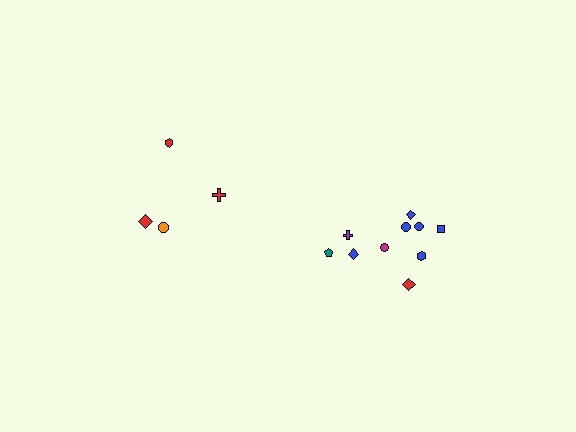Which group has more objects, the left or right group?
The right group.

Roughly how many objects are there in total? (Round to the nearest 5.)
Roughly 15 objects in total.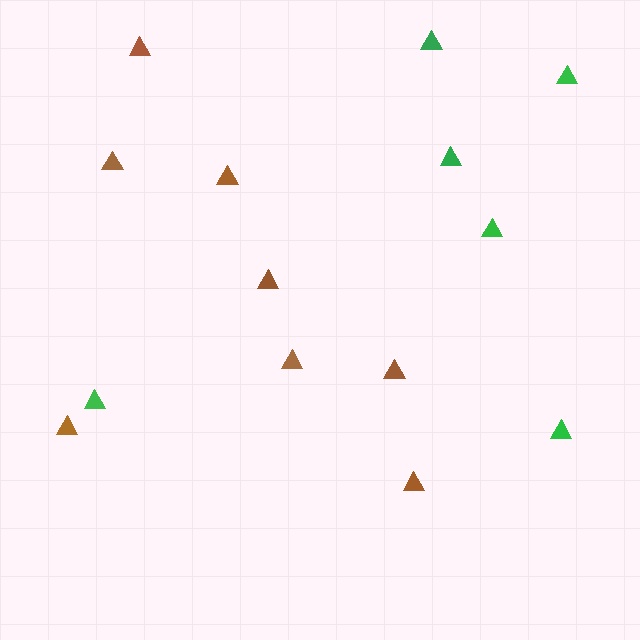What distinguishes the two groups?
There are 2 groups: one group of brown triangles (8) and one group of green triangles (6).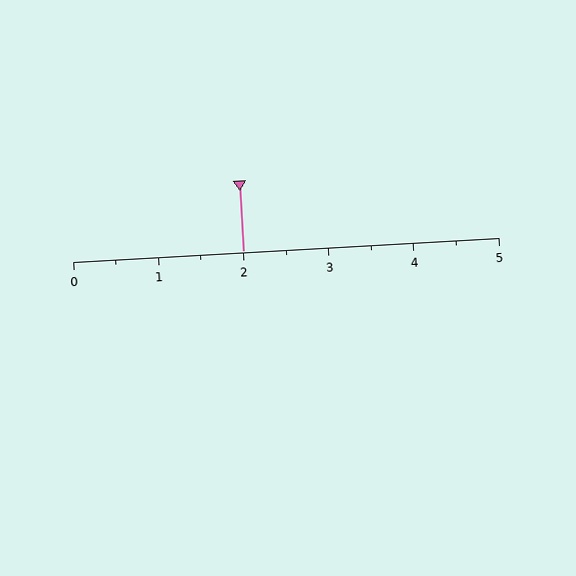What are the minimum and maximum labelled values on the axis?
The axis runs from 0 to 5.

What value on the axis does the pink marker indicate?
The marker indicates approximately 2.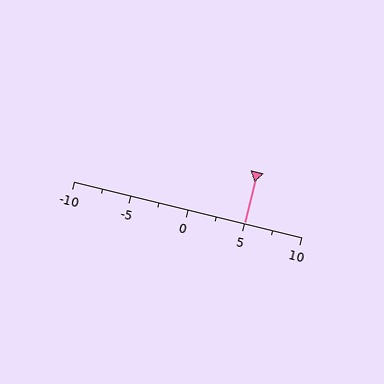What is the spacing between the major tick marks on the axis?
The major ticks are spaced 5 apart.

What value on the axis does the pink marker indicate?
The marker indicates approximately 5.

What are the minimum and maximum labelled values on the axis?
The axis runs from -10 to 10.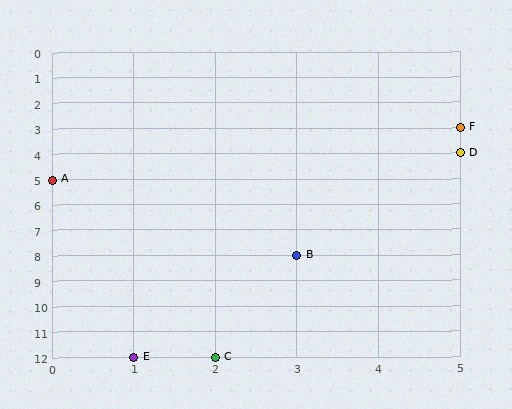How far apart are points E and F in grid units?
Points E and F are 4 columns and 9 rows apart (about 9.8 grid units diagonally).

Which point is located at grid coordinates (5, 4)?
Point D is at (5, 4).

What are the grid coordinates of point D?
Point D is at grid coordinates (5, 4).